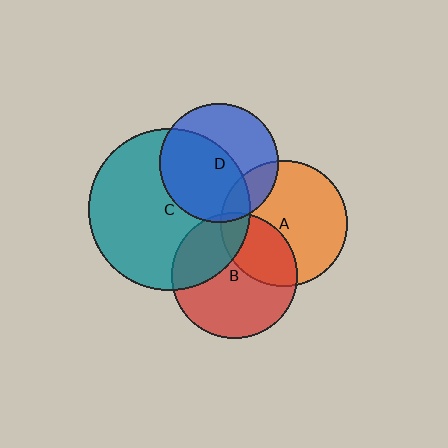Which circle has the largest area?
Circle C (teal).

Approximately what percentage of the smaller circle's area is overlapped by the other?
Approximately 30%.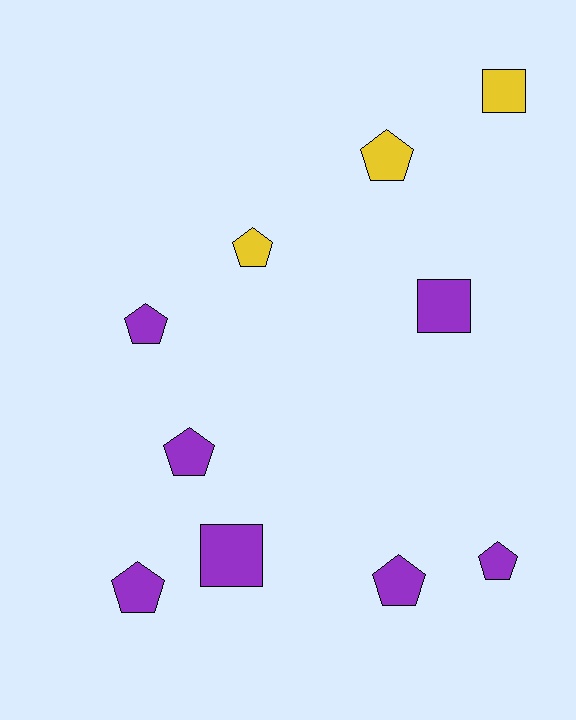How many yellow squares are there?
There is 1 yellow square.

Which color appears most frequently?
Purple, with 7 objects.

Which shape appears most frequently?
Pentagon, with 7 objects.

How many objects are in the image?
There are 10 objects.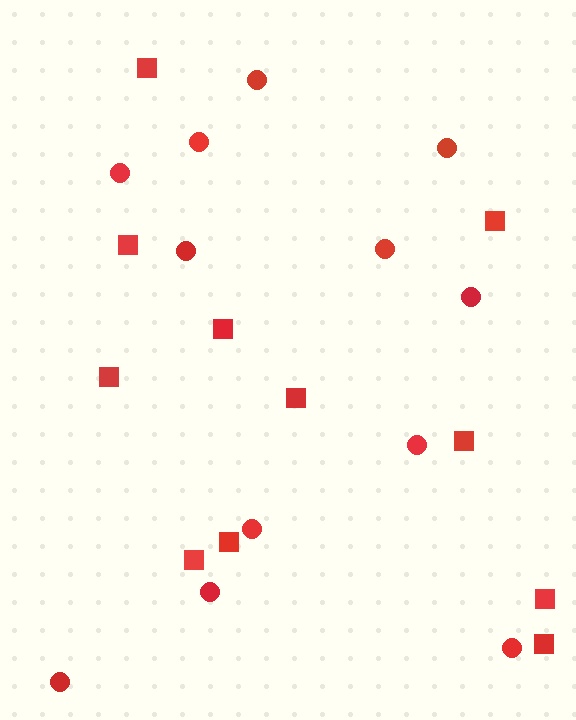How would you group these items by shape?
There are 2 groups: one group of circles (12) and one group of squares (11).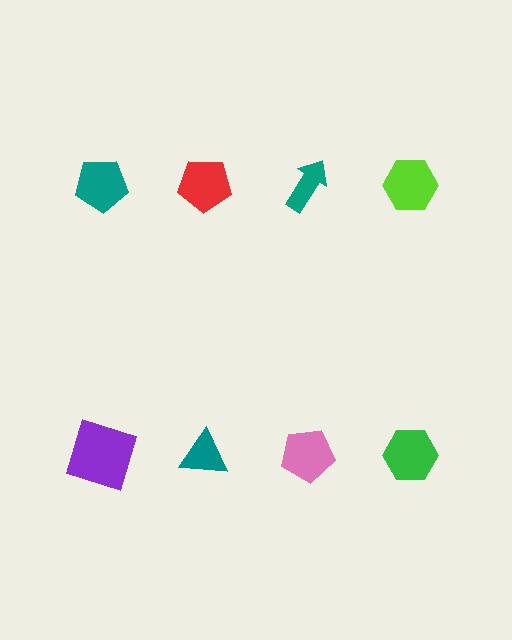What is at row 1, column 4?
A lime hexagon.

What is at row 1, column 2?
A red pentagon.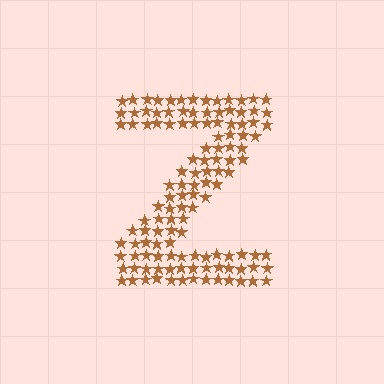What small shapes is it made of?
It is made of small stars.